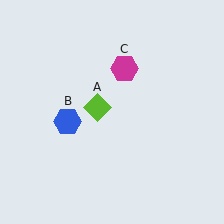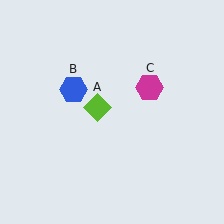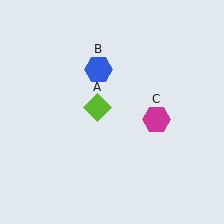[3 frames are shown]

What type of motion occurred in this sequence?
The blue hexagon (object B), magenta hexagon (object C) rotated clockwise around the center of the scene.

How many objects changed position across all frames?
2 objects changed position: blue hexagon (object B), magenta hexagon (object C).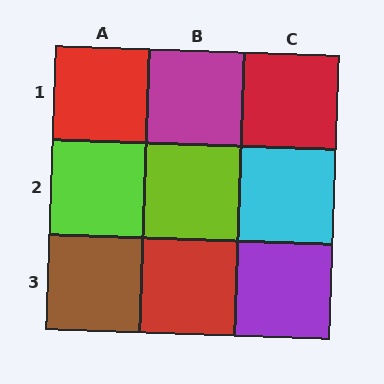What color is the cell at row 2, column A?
Lime.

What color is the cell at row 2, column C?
Cyan.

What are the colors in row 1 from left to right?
Red, magenta, red.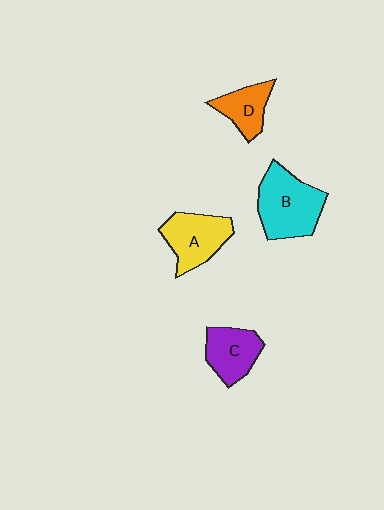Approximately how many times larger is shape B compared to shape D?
Approximately 1.8 times.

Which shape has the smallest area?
Shape D (orange).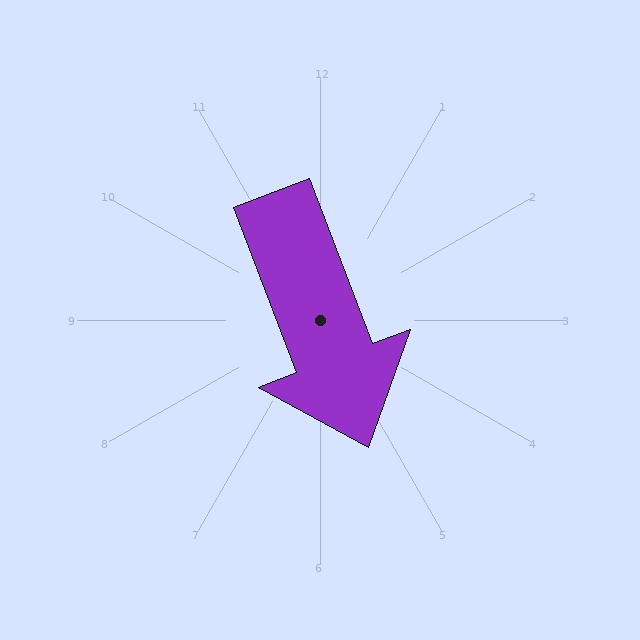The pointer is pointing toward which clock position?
Roughly 5 o'clock.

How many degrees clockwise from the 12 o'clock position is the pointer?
Approximately 159 degrees.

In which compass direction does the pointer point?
South.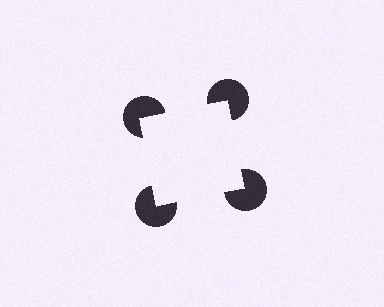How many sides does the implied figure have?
4 sides.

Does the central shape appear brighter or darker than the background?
It typically appears slightly brighter than the background, even though no actual brightness change is drawn.